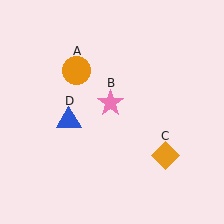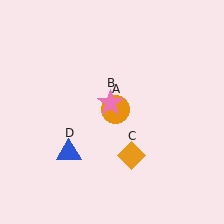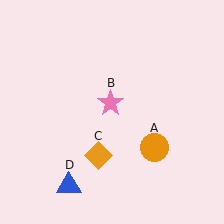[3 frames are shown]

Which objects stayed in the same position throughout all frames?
Pink star (object B) remained stationary.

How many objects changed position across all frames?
3 objects changed position: orange circle (object A), orange diamond (object C), blue triangle (object D).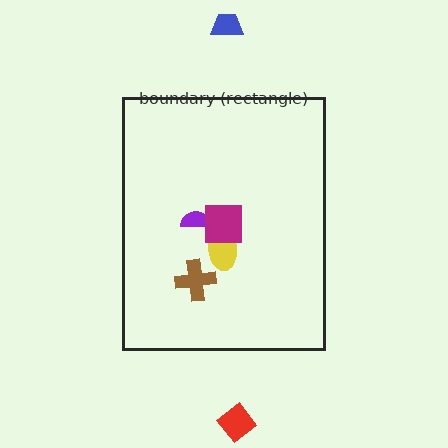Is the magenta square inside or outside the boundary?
Inside.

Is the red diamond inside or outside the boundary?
Outside.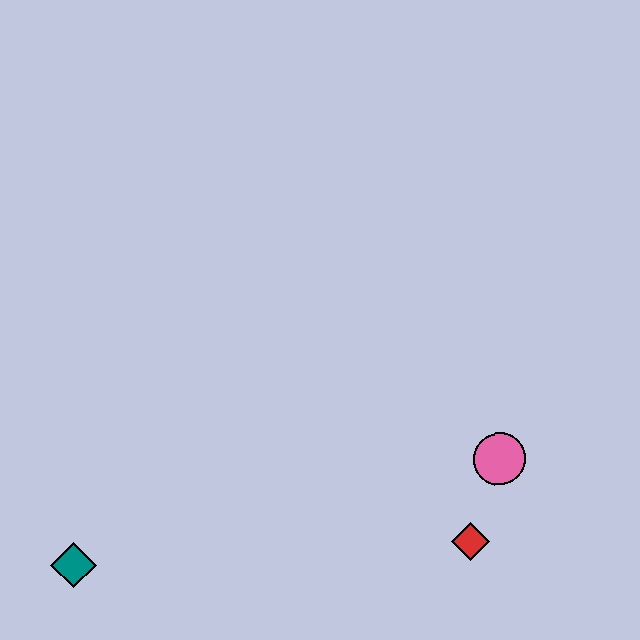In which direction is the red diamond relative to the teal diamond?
The red diamond is to the right of the teal diamond.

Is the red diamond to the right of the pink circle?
No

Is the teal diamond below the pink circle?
Yes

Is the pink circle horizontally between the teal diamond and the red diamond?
No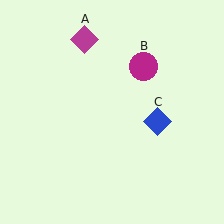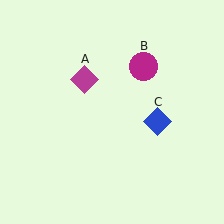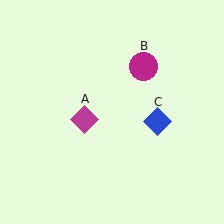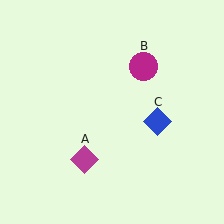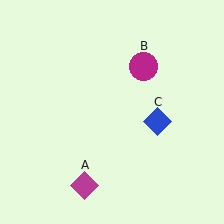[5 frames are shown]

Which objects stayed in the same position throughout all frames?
Magenta circle (object B) and blue diamond (object C) remained stationary.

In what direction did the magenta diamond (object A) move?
The magenta diamond (object A) moved down.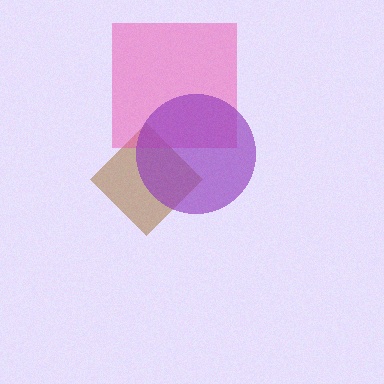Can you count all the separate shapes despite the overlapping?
Yes, there are 3 separate shapes.